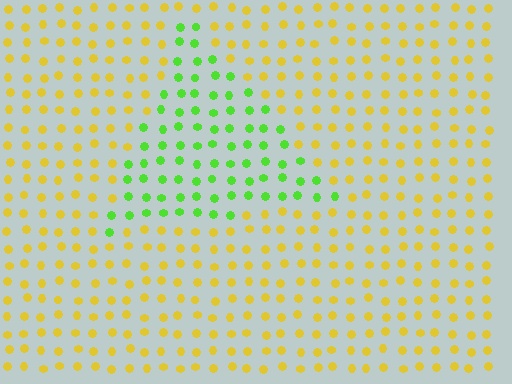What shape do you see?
I see a triangle.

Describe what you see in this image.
The image is filled with small yellow elements in a uniform arrangement. A triangle-shaped region is visible where the elements are tinted to a slightly different hue, forming a subtle color boundary.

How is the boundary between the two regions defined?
The boundary is defined purely by a slight shift in hue (about 58 degrees). Spacing, size, and orientation are identical on both sides.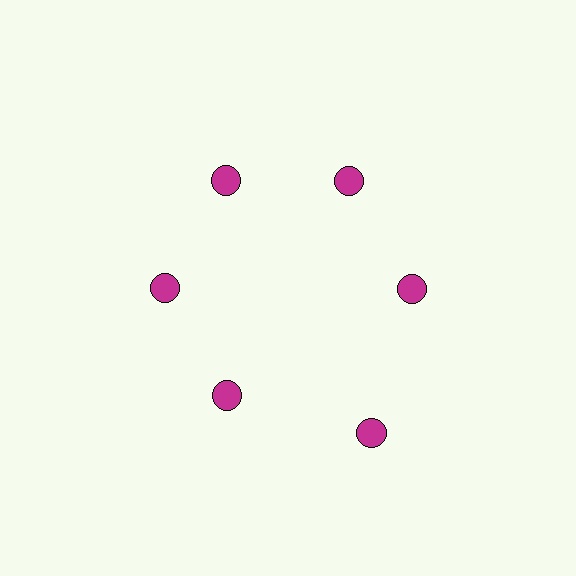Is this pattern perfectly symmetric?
No. The 6 magenta circles are arranged in a ring, but one element near the 5 o'clock position is pushed outward from the center, breaking the 6-fold rotational symmetry.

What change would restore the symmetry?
The symmetry would be restored by moving it inward, back onto the ring so that all 6 circles sit at equal angles and equal distance from the center.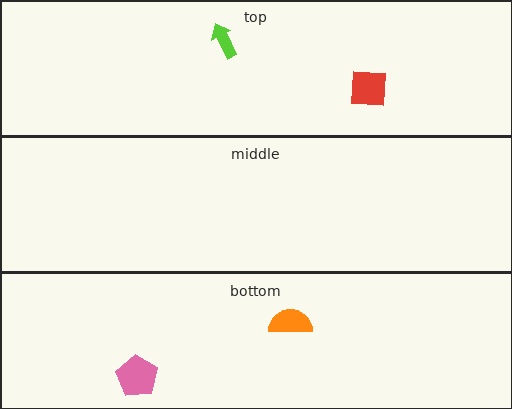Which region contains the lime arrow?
The top region.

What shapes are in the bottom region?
The pink pentagon, the orange semicircle.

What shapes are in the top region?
The lime arrow, the red square.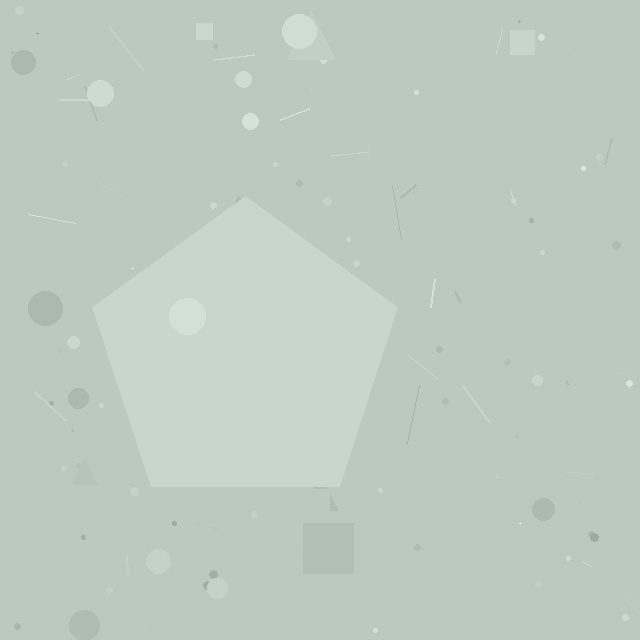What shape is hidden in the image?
A pentagon is hidden in the image.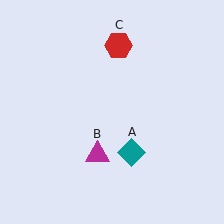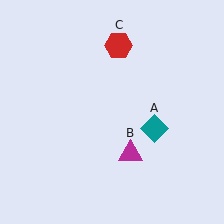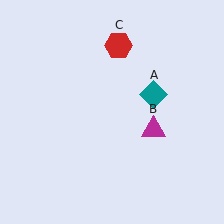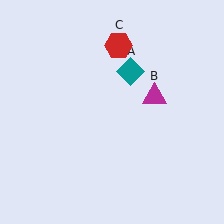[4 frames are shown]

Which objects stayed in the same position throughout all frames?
Red hexagon (object C) remained stationary.